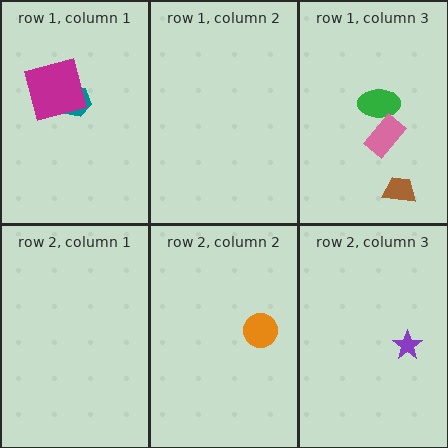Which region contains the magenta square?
The row 1, column 1 region.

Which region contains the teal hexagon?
The row 1, column 1 region.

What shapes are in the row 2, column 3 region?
The purple star.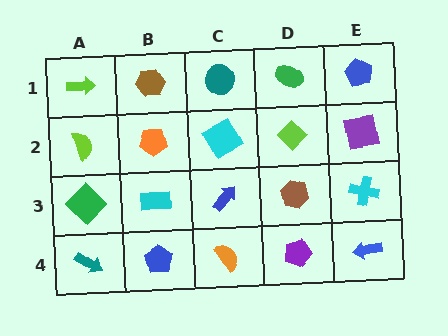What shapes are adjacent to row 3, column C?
A cyan square (row 2, column C), an orange semicircle (row 4, column C), a cyan rectangle (row 3, column B), a brown hexagon (row 3, column D).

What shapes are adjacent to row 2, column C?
A teal circle (row 1, column C), a blue arrow (row 3, column C), an orange pentagon (row 2, column B), a lime diamond (row 2, column D).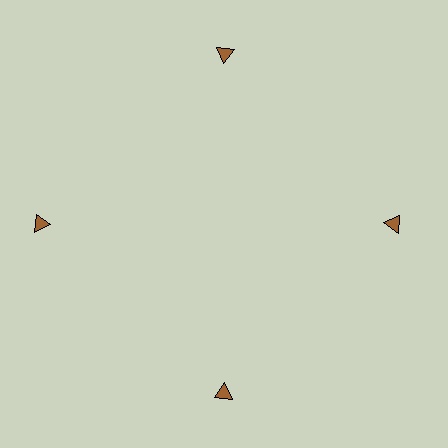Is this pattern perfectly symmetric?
No. The 4 brown triangles are arranged in a ring, but one element near the 9 o'clock position is pushed outward from the center, breaking the 4-fold rotational symmetry.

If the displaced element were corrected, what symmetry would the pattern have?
It would have 4-fold rotational symmetry — the pattern would map onto itself every 90 degrees.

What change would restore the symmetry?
The symmetry would be restored by moving it inward, back onto the ring so that all 4 triangles sit at equal angles and equal distance from the center.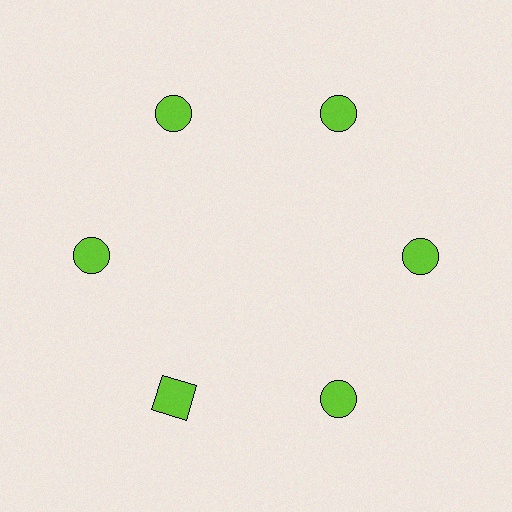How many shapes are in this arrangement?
There are 6 shapes arranged in a ring pattern.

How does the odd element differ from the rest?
It has a different shape: square instead of circle.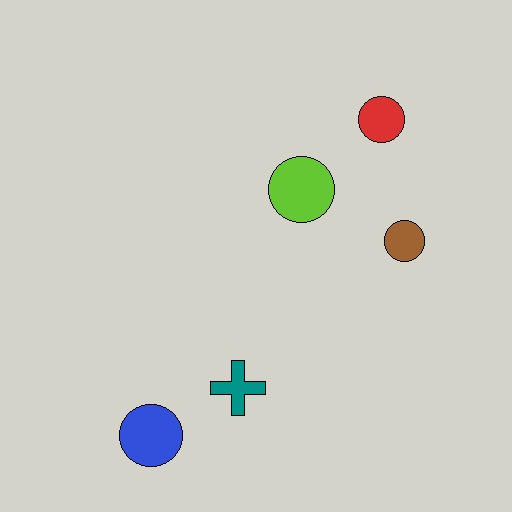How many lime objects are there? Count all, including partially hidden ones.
There is 1 lime object.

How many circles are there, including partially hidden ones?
There are 4 circles.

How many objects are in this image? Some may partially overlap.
There are 5 objects.